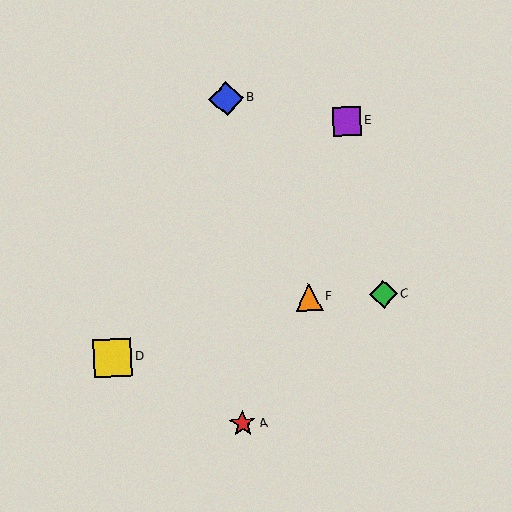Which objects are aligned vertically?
Objects A, B are aligned vertically.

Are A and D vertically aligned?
No, A is at x≈242 and D is at x≈113.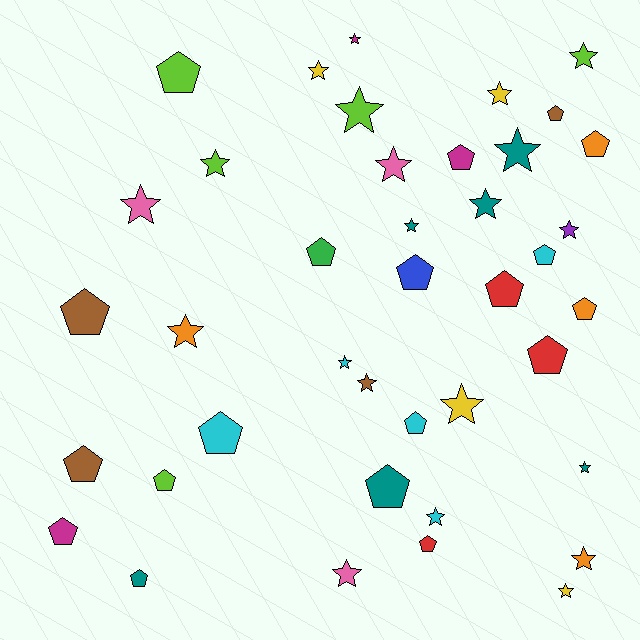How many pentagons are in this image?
There are 19 pentagons.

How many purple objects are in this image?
There is 1 purple object.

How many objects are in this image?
There are 40 objects.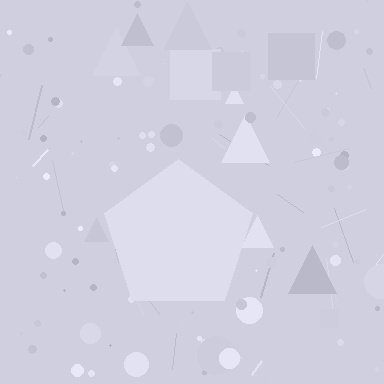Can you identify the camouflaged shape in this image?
The camouflaged shape is a pentagon.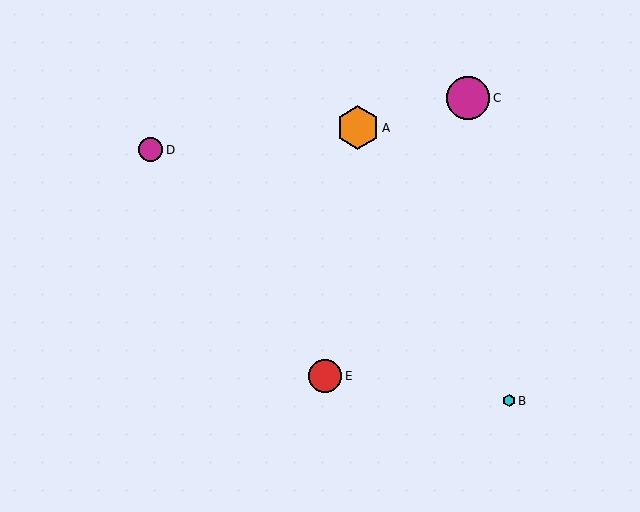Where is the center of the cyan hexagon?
The center of the cyan hexagon is at (509, 401).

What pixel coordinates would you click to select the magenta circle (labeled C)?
Click at (468, 98) to select the magenta circle C.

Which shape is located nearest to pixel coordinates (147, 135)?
The magenta circle (labeled D) at (151, 150) is nearest to that location.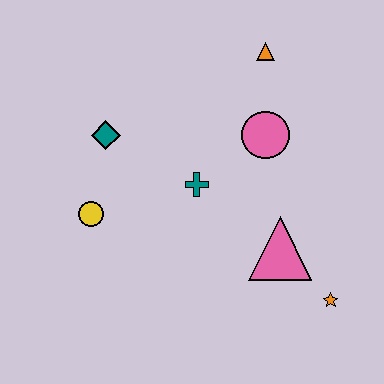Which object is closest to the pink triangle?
The orange star is closest to the pink triangle.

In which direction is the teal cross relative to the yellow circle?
The teal cross is to the right of the yellow circle.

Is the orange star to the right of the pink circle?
Yes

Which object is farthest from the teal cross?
The orange star is farthest from the teal cross.